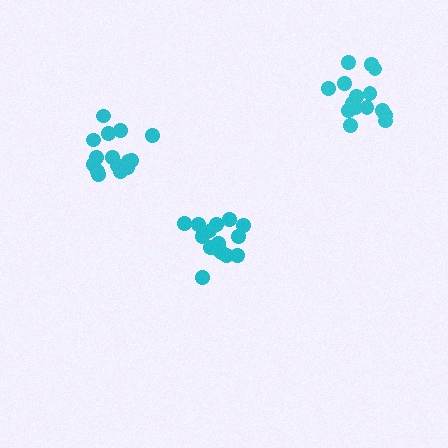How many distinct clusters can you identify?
There are 3 distinct clusters.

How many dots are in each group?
Group 1: 15 dots, Group 2: 15 dots, Group 3: 16 dots (46 total).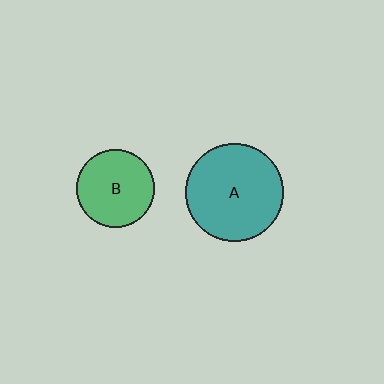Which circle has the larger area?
Circle A (teal).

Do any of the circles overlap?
No, none of the circles overlap.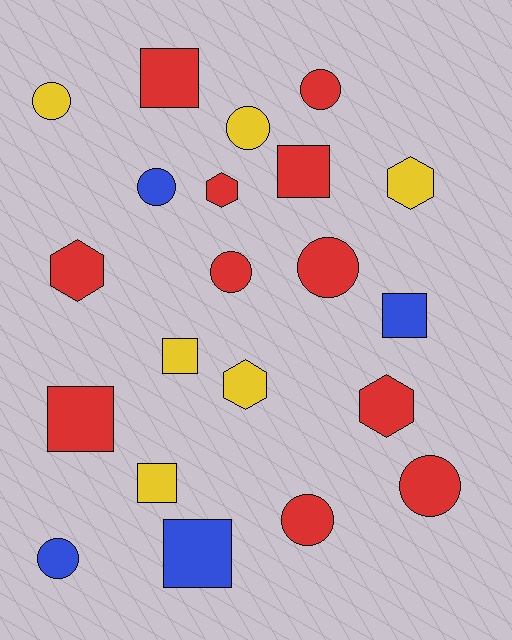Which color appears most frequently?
Red, with 11 objects.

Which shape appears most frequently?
Circle, with 9 objects.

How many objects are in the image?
There are 21 objects.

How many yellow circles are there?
There are 2 yellow circles.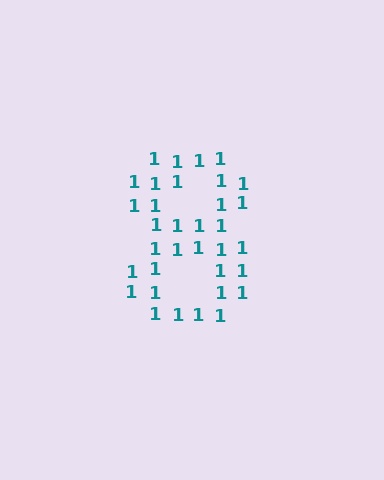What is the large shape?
The large shape is the digit 8.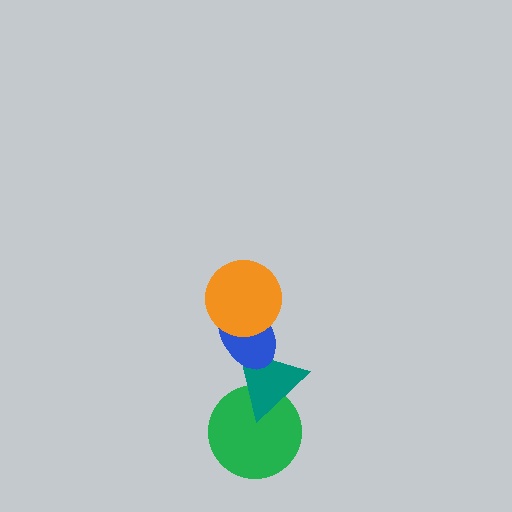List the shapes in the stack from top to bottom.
From top to bottom: the orange circle, the blue ellipse, the teal triangle, the green circle.